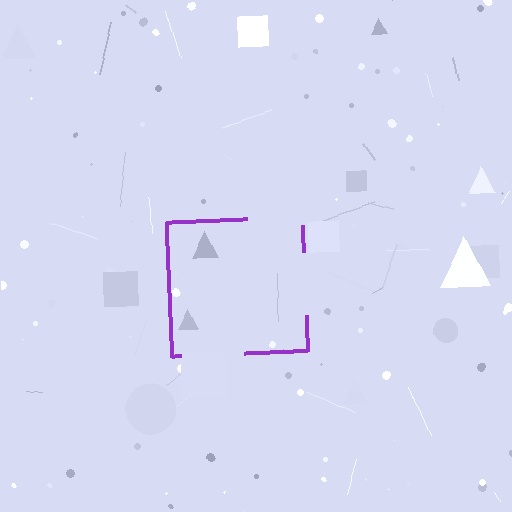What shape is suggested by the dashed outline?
The dashed outline suggests a square.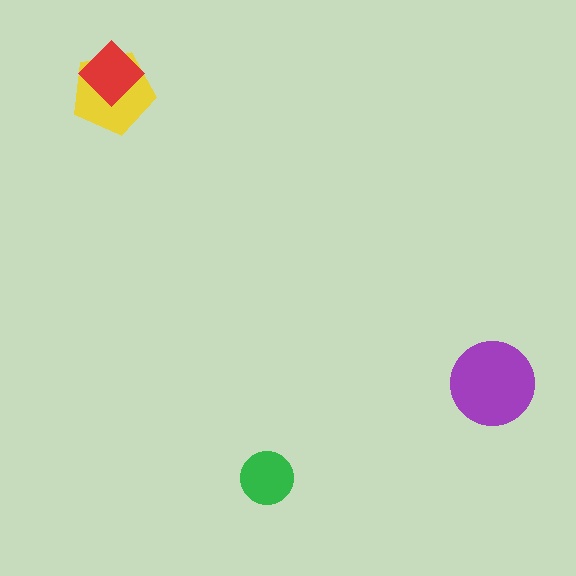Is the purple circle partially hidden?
No, no other shape covers it.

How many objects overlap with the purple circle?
0 objects overlap with the purple circle.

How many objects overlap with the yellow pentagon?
1 object overlaps with the yellow pentagon.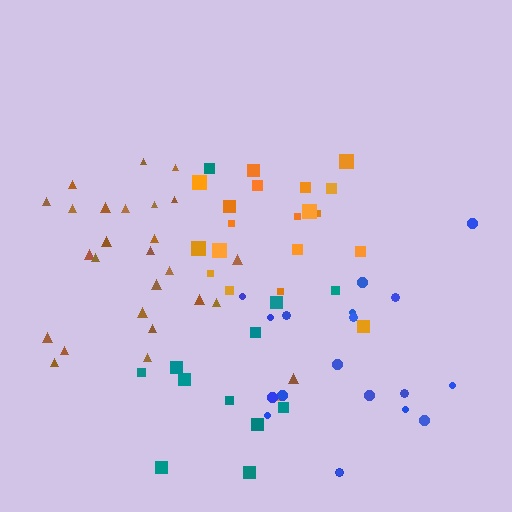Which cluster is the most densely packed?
Brown.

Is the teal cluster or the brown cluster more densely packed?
Brown.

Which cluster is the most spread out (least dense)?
Teal.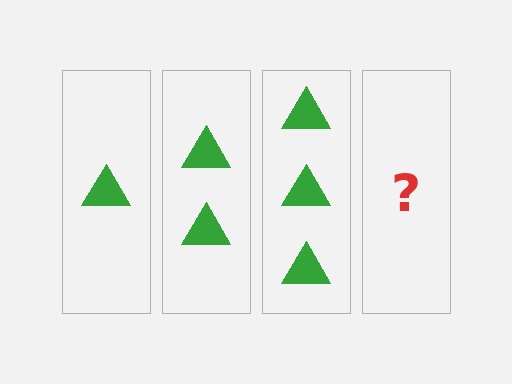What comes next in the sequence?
The next element should be 4 triangles.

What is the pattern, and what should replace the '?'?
The pattern is that each step adds one more triangle. The '?' should be 4 triangles.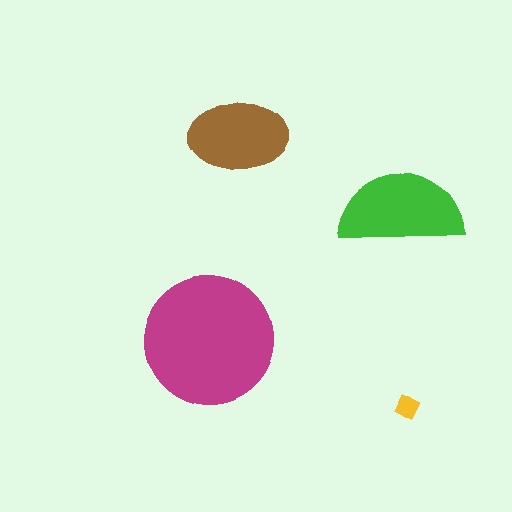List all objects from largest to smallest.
The magenta circle, the green semicircle, the brown ellipse, the yellow diamond.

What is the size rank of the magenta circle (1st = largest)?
1st.